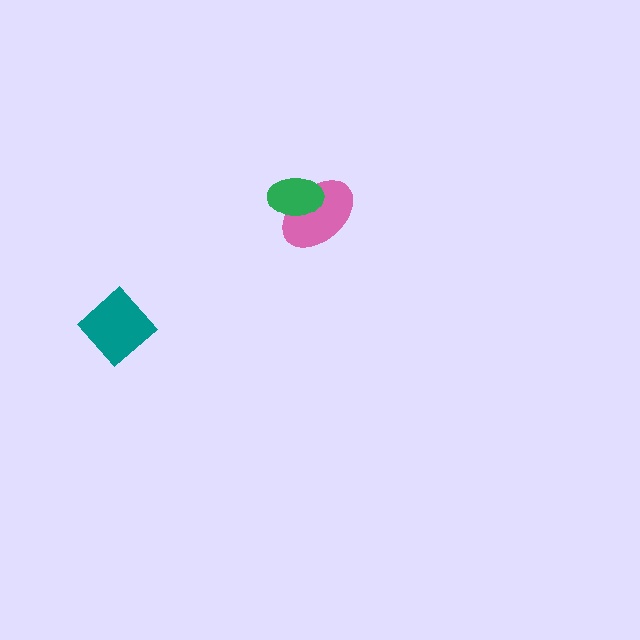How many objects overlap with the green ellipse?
1 object overlaps with the green ellipse.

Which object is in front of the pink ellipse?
The green ellipse is in front of the pink ellipse.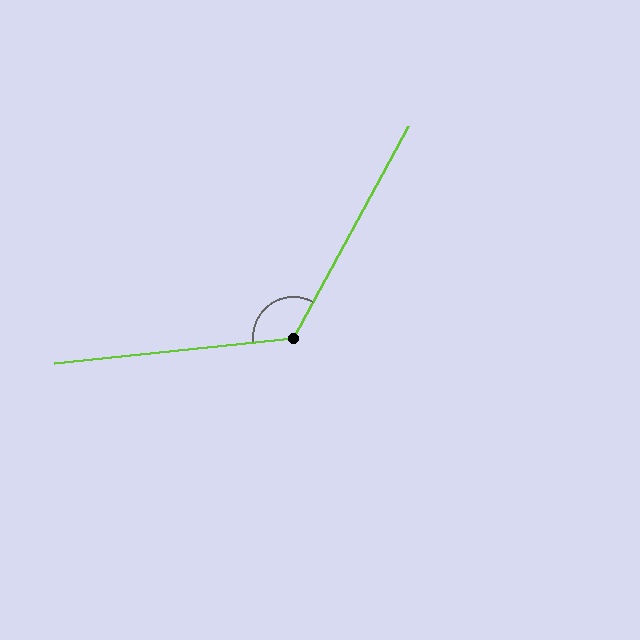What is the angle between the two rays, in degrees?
Approximately 125 degrees.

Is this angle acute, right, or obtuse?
It is obtuse.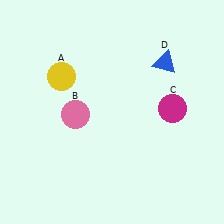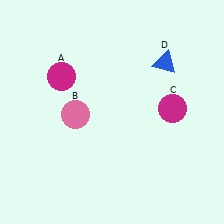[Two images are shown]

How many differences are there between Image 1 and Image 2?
There is 1 difference between the two images.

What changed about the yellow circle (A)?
In Image 1, A is yellow. In Image 2, it changed to magenta.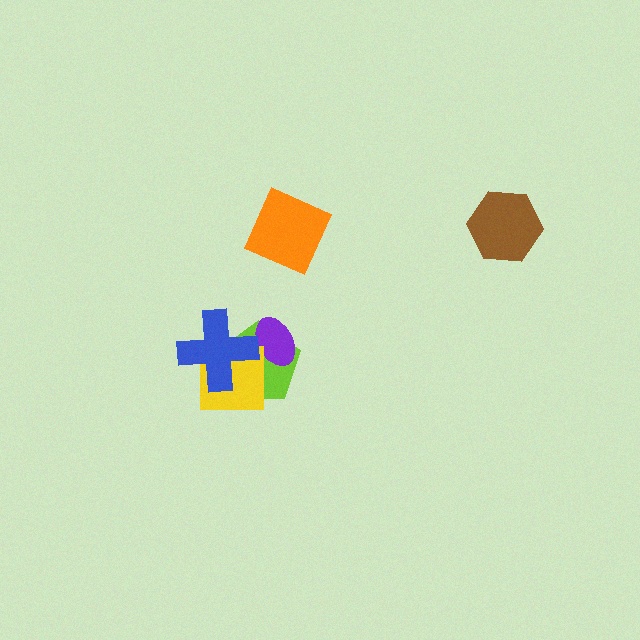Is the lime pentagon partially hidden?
Yes, it is partially covered by another shape.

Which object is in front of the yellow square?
The blue cross is in front of the yellow square.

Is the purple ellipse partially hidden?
Yes, it is partially covered by another shape.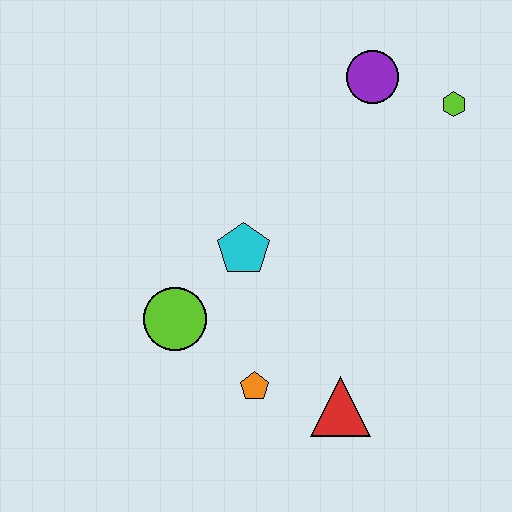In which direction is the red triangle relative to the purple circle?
The red triangle is below the purple circle.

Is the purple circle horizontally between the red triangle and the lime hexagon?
Yes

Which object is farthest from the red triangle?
The purple circle is farthest from the red triangle.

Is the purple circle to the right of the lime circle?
Yes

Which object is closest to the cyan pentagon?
The lime circle is closest to the cyan pentagon.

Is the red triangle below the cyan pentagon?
Yes